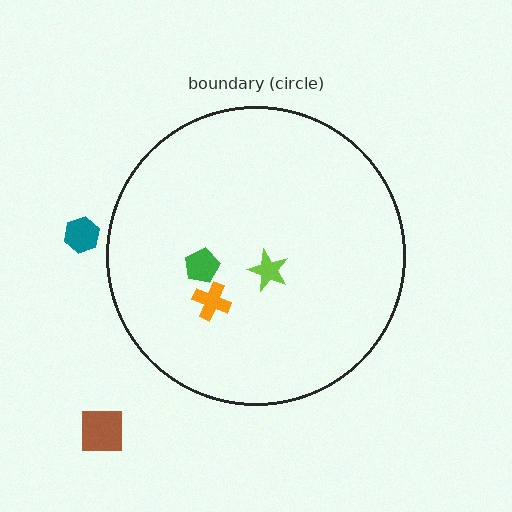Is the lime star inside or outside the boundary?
Inside.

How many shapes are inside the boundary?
3 inside, 2 outside.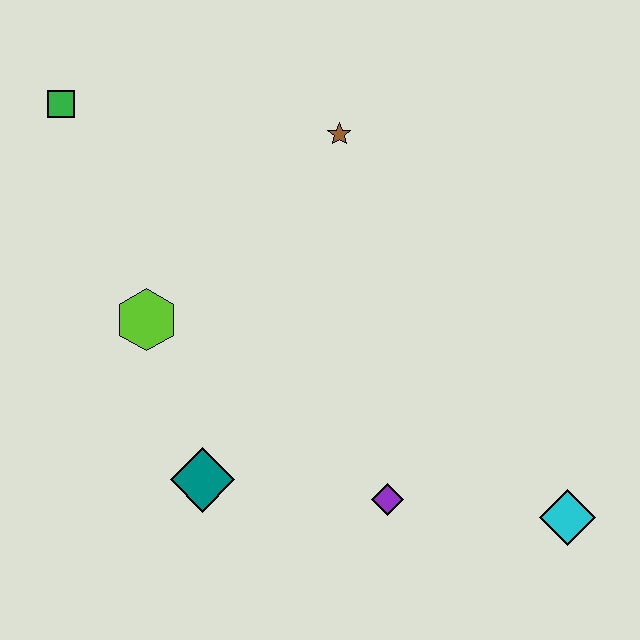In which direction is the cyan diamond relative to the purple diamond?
The cyan diamond is to the right of the purple diamond.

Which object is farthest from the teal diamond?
The green square is farthest from the teal diamond.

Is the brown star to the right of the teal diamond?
Yes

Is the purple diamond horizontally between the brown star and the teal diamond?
No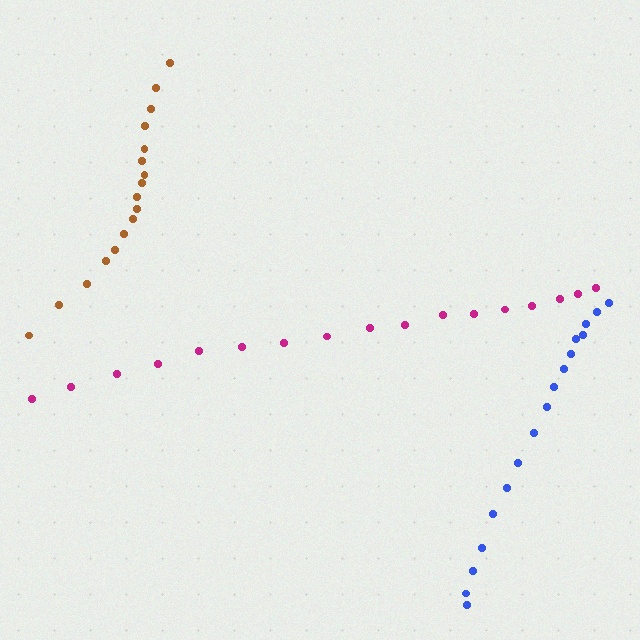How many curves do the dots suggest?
There are 3 distinct paths.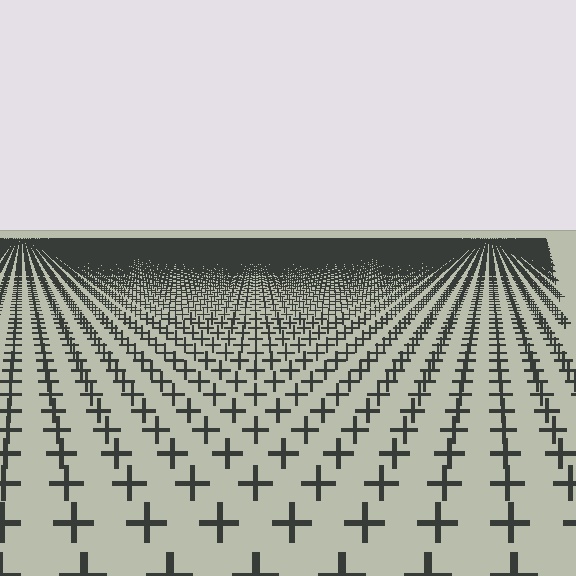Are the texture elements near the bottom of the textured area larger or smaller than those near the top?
Larger. Near the bottom, elements are closer to the viewer and appear at a bigger on-screen size.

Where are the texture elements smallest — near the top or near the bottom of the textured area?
Near the top.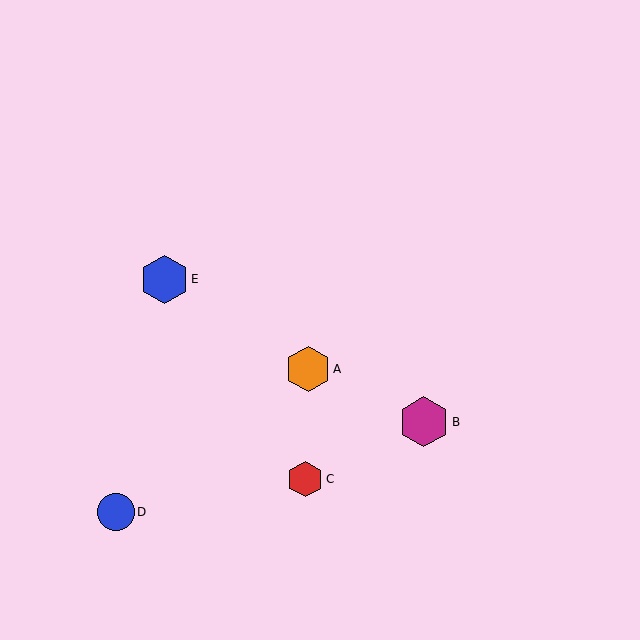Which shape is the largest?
The magenta hexagon (labeled B) is the largest.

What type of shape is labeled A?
Shape A is an orange hexagon.